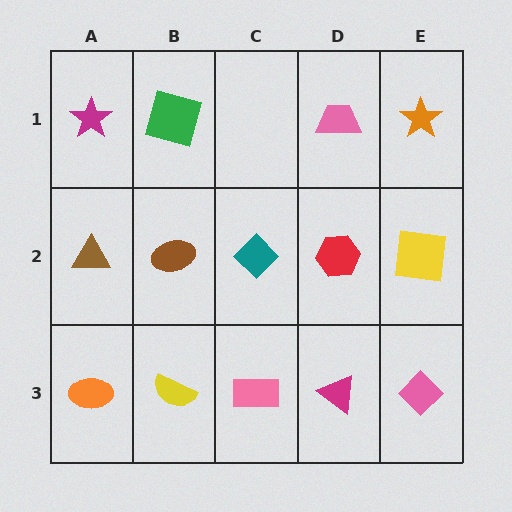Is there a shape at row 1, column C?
No, that cell is empty.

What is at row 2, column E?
A yellow square.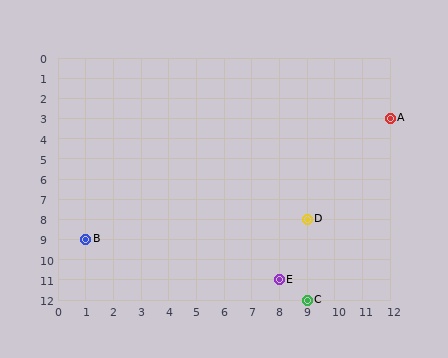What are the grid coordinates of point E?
Point E is at grid coordinates (8, 11).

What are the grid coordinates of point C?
Point C is at grid coordinates (9, 12).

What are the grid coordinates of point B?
Point B is at grid coordinates (1, 9).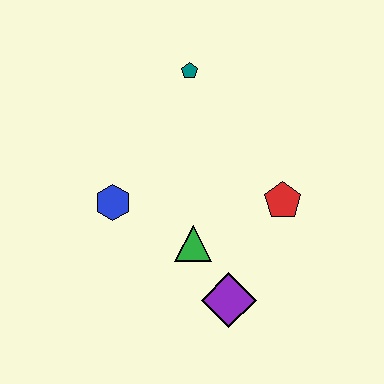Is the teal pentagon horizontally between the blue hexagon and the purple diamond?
Yes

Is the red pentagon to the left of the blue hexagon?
No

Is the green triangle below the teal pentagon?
Yes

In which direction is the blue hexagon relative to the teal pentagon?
The blue hexagon is below the teal pentagon.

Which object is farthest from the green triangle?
The teal pentagon is farthest from the green triangle.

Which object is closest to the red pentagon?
The green triangle is closest to the red pentagon.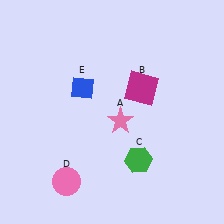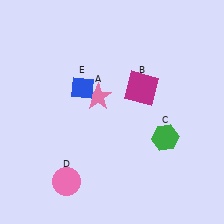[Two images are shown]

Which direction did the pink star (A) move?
The pink star (A) moved up.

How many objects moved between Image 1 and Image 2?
2 objects moved between the two images.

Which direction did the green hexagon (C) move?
The green hexagon (C) moved right.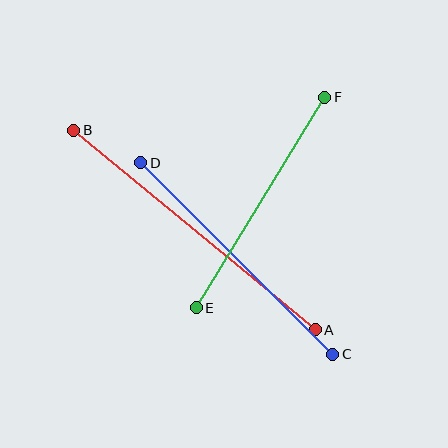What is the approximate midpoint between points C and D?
The midpoint is at approximately (237, 259) pixels.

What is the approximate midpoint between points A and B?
The midpoint is at approximately (195, 230) pixels.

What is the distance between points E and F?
The distance is approximately 247 pixels.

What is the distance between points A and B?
The distance is approximately 313 pixels.